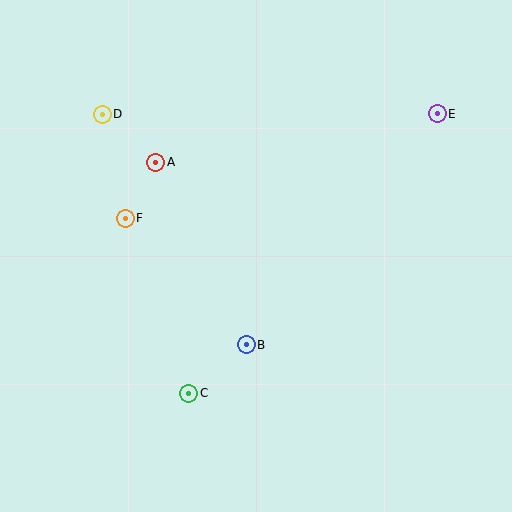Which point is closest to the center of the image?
Point B at (246, 345) is closest to the center.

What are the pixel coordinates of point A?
Point A is at (156, 162).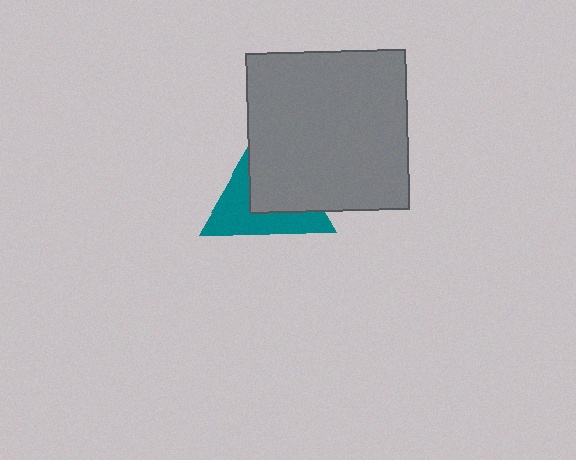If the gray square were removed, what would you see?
You would see the complete teal triangle.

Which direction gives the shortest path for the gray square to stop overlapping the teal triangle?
Moving toward the upper-right gives the shortest separation.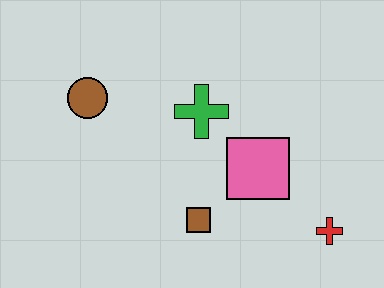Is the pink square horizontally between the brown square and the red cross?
Yes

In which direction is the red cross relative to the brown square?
The red cross is to the right of the brown square.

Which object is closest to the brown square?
The pink square is closest to the brown square.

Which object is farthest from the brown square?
The brown circle is farthest from the brown square.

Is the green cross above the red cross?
Yes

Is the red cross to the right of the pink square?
Yes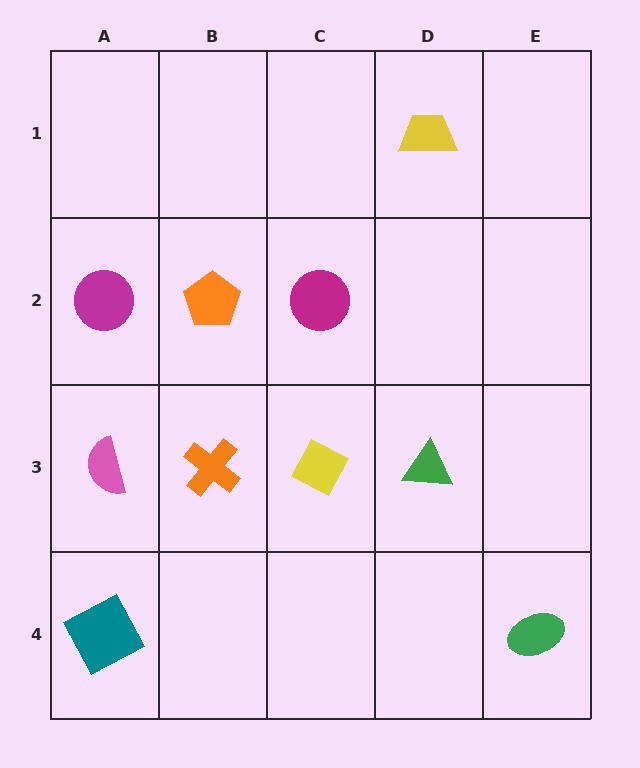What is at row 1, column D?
A yellow trapezoid.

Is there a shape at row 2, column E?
No, that cell is empty.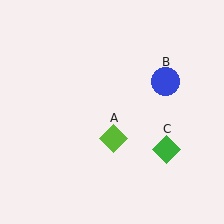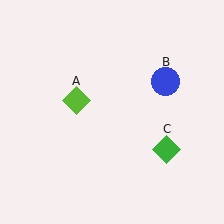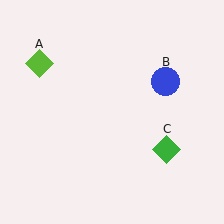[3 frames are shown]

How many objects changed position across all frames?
1 object changed position: lime diamond (object A).